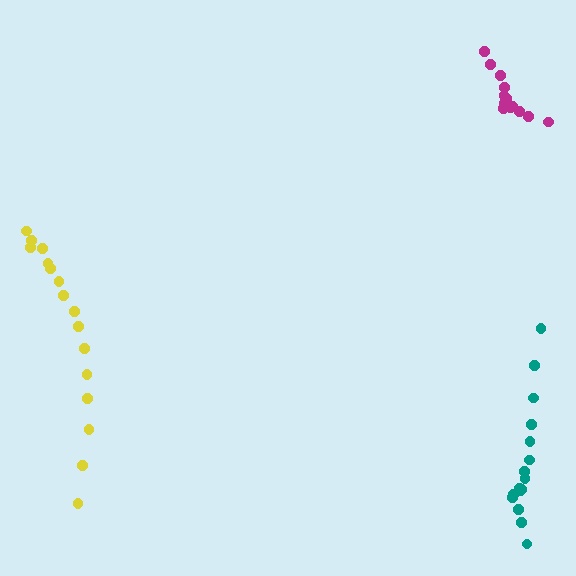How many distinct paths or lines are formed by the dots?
There are 3 distinct paths.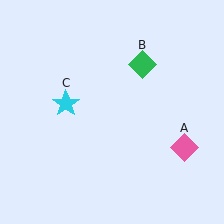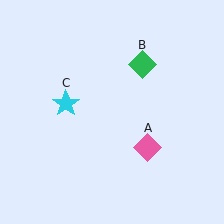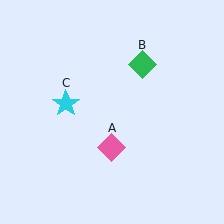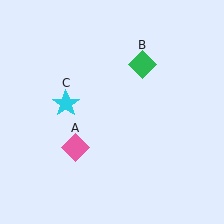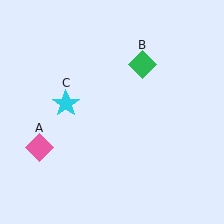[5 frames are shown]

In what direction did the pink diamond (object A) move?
The pink diamond (object A) moved left.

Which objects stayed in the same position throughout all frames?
Green diamond (object B) and cyan star (object C) remained stationary.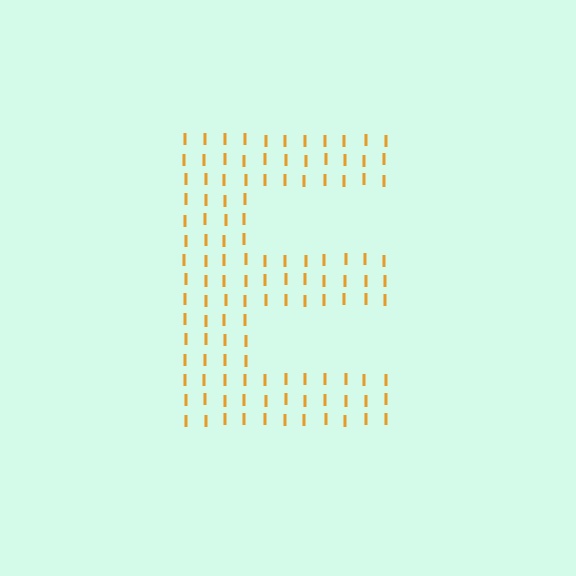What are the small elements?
The small elements are letter I's.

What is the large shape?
The large shape is the letter E.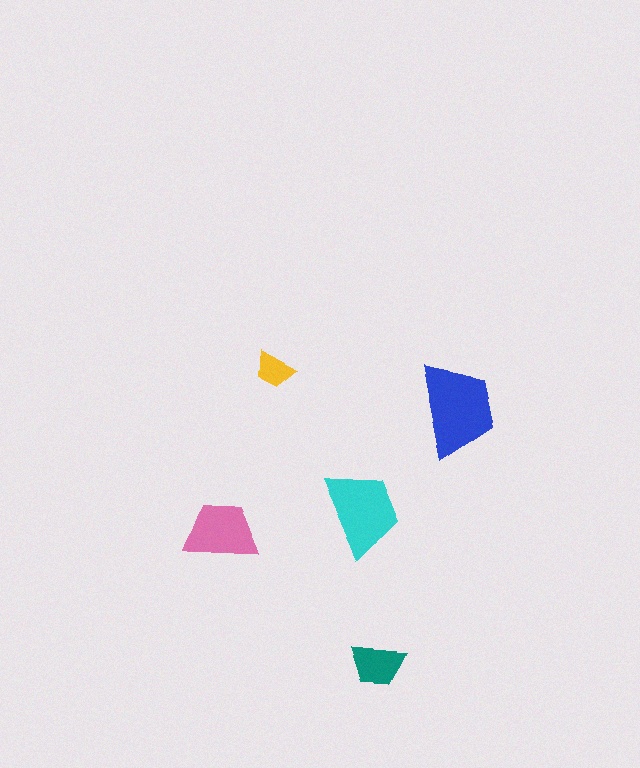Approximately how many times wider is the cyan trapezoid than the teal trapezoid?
About 1.5 times wider.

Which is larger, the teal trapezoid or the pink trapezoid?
The pink one.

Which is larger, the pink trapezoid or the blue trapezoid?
The blue one.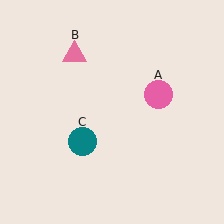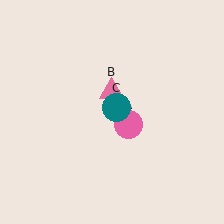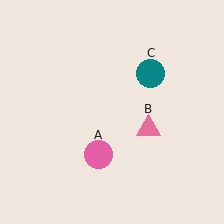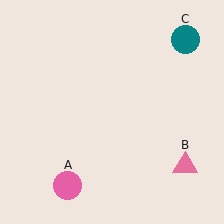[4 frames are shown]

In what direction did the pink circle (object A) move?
The pink circle (object A) moved down and to the left.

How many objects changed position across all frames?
3 objects changed position: pink circle (object A), pink triangle (object B), teal circle (object C).